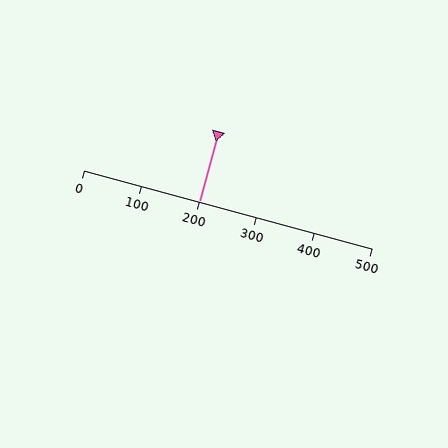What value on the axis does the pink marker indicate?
The marker indicates approximately 200.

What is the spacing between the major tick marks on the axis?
The major ticks are spaced 100 apart.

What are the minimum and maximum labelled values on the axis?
The axis runs from 0 to 500.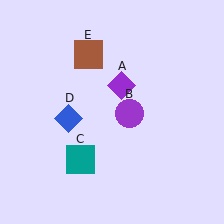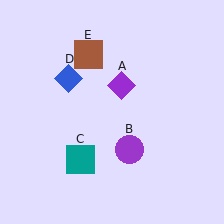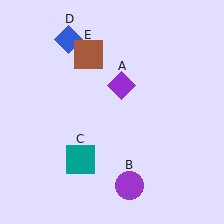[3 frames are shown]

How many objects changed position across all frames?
2 objects changed position: purple circle (object B), blue diamond (object D).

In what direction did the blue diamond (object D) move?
The blue diamond (object D) moved up.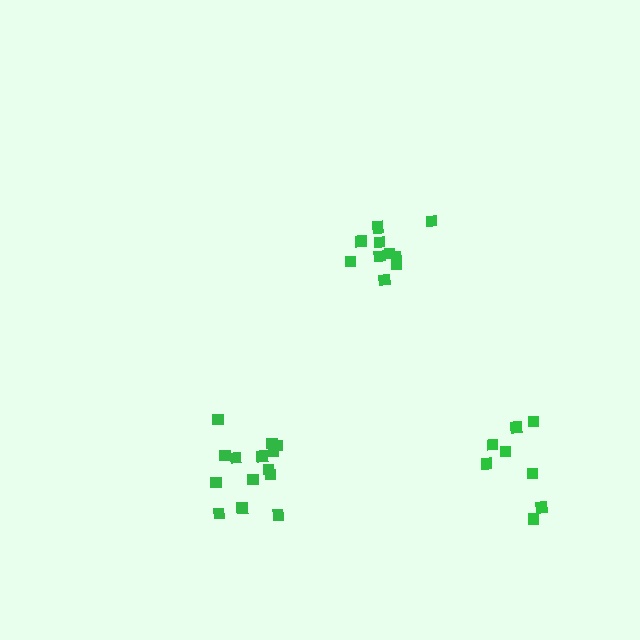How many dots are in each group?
Group 1: 14 dots, Group 2: 11 dots, Group 3: 8 dots (33 total).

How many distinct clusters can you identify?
There are 3 distinct clusters.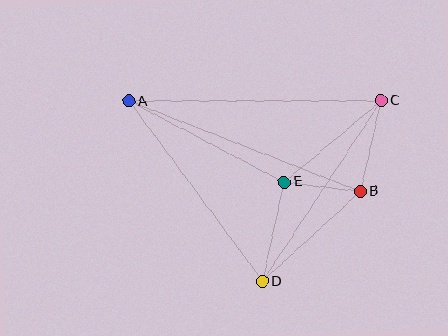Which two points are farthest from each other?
Points A and C are farthest from each other.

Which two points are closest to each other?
Points B and E are closest to each other.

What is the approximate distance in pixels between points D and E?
The distance between D and E is approximately 102 pixels.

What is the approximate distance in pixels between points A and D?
The distance between A and D is approximately 224 pixels.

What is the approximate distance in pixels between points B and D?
The distance between B and D is approximately 133 pixels.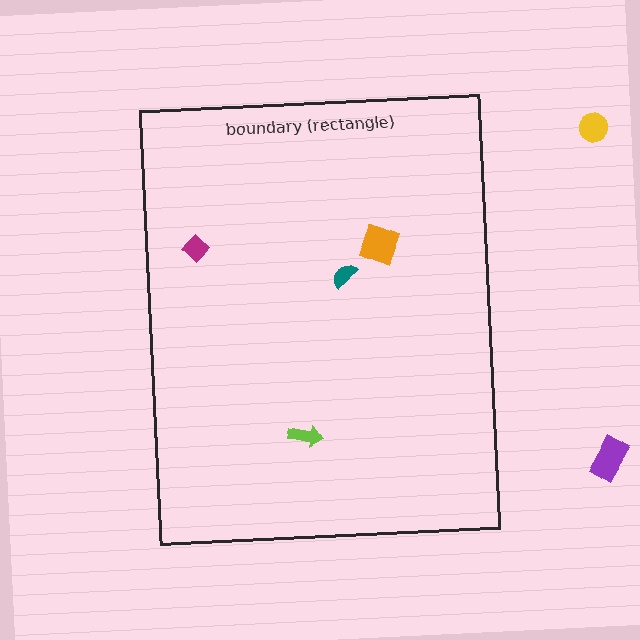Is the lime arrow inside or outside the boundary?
Inside.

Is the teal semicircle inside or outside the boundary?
Inside.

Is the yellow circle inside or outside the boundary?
Outside.